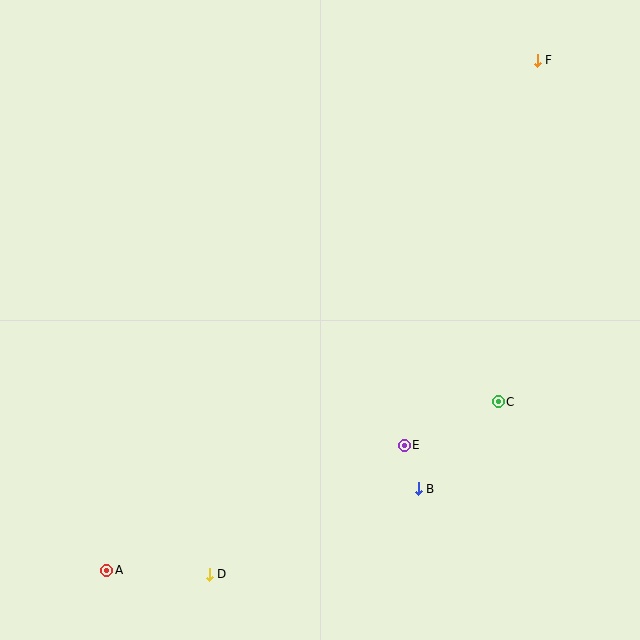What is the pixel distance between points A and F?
The distance between A and F is 668 pixels.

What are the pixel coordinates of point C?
Point C is at (498, 402).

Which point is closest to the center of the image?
Point E at (404, 445) is closest to the center.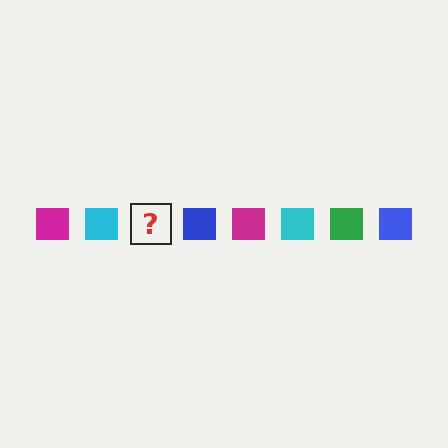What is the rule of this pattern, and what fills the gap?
The rule is that the pattern cycles through magenta, cyan, green, blue squares. The gap should be filled with a green square.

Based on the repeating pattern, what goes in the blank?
The blank should be a green square.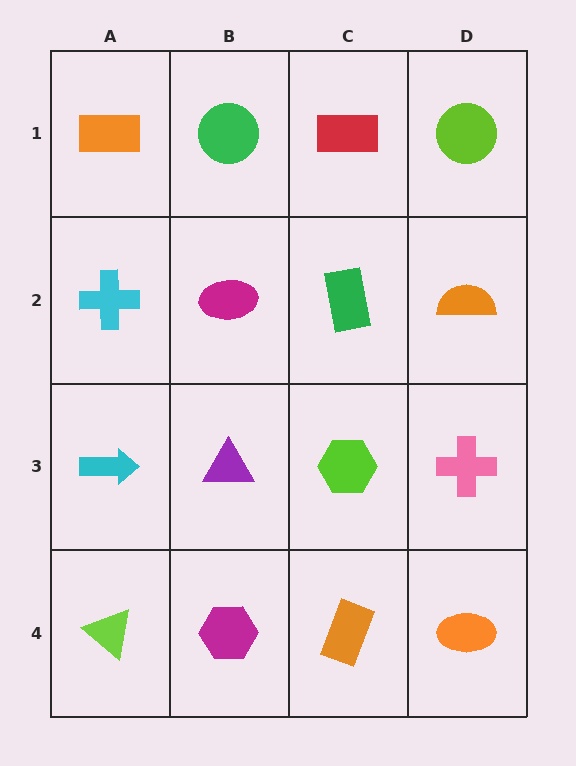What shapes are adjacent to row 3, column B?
A magenta ellipse (row 2, column B), a magenta hexagon (row 4, column B), a cyan arrow (row 3, column A), a lime hexagon (row 3, column C).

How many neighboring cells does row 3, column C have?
4.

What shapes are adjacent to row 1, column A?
A cyan cross (row 2, column A), a green circle (row 1, column B).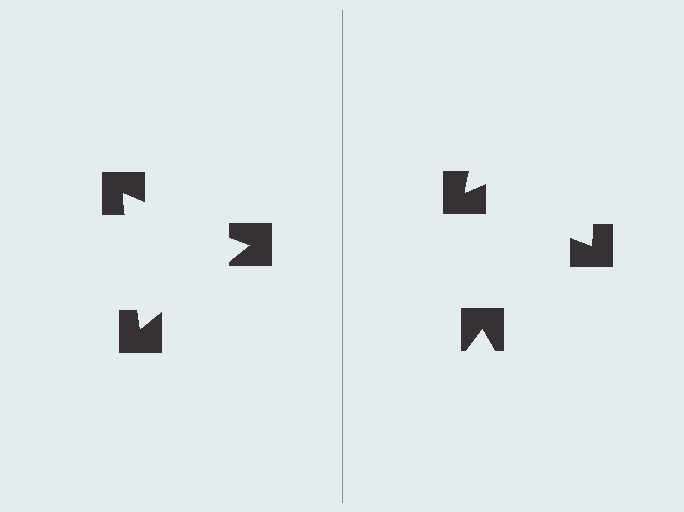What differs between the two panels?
The notched squares are positioned identically on both sides; only the wedge orientations differ. On the left they align to a triangle; on the right they are misaligned.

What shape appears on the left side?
An illusory triangle.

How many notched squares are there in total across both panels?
6 — 3 on each side.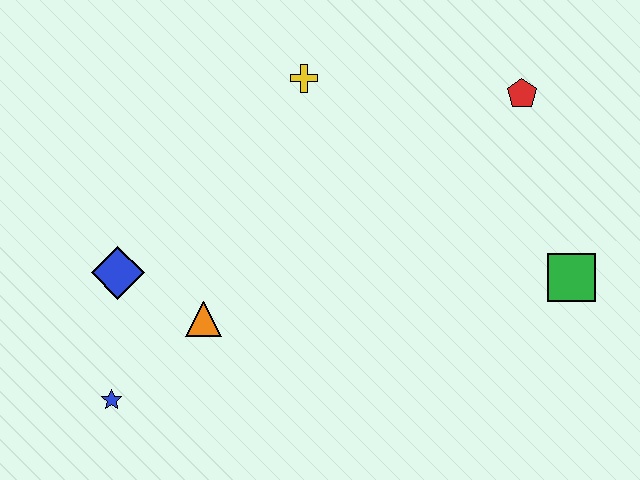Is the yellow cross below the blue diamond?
No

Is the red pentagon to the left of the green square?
Yes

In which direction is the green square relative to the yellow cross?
The green square is to the right of the yellow cross.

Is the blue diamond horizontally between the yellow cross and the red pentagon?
No